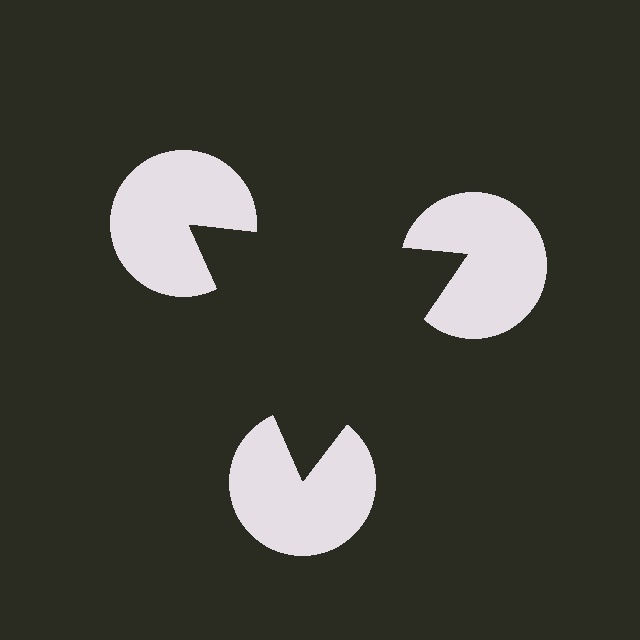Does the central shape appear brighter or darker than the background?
It typically appears slightly darker than the background, even though no actual brightness change is drawn.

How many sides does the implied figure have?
3 sides.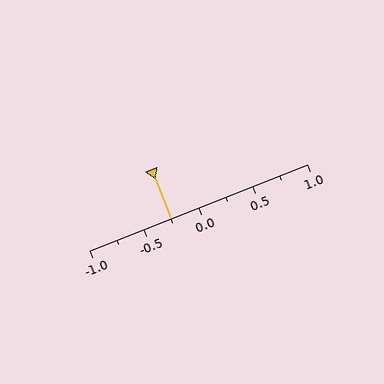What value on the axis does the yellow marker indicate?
The marker indicates approximately -0.25.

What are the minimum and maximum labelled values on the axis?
The axis runs from -1.0 to 1.0.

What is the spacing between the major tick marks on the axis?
The major ticks are spaced 0.5 apart.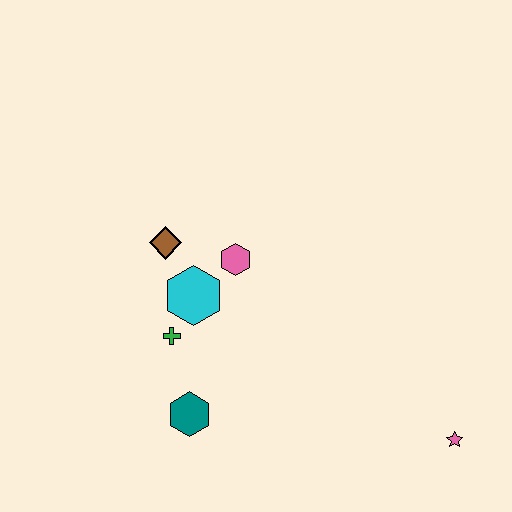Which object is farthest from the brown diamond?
The pink star is farthest from the brown diamond.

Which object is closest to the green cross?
The cyan hexagon is closest to the green cross.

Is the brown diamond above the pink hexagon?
Yes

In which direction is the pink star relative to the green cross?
The pink star is to the right of the green cross.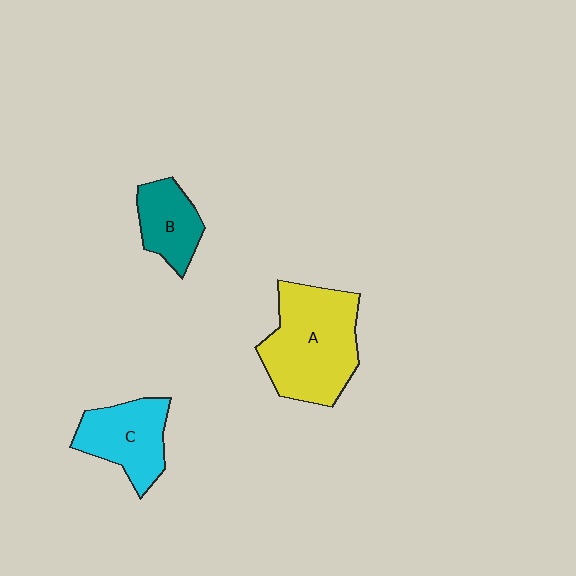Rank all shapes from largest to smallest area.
From largest to smallest: A (yellow), C (cyan), B (teal).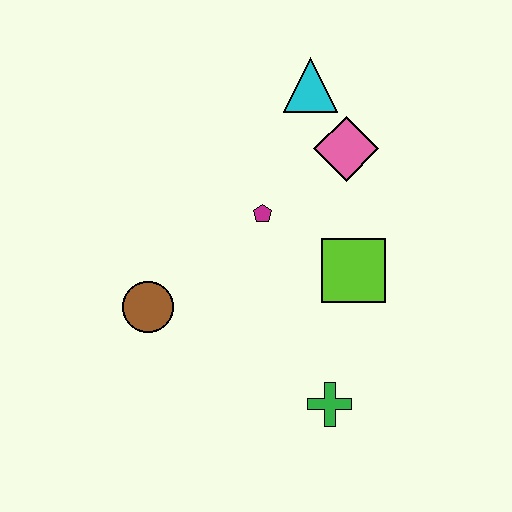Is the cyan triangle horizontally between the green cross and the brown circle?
Yes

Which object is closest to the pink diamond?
The cyan triangle is closest to the pink diamond.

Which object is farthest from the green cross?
The cyan triangle is farthest from the green cross.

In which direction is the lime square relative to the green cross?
The lime square is above the green cross.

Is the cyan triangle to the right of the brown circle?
Yes